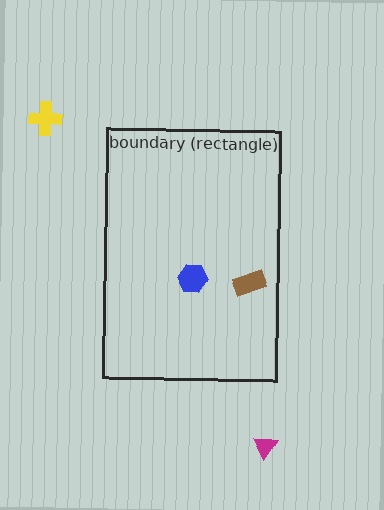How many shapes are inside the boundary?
2 inside, 2 outside.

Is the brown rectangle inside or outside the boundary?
Inside.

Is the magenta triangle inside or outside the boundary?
Outside.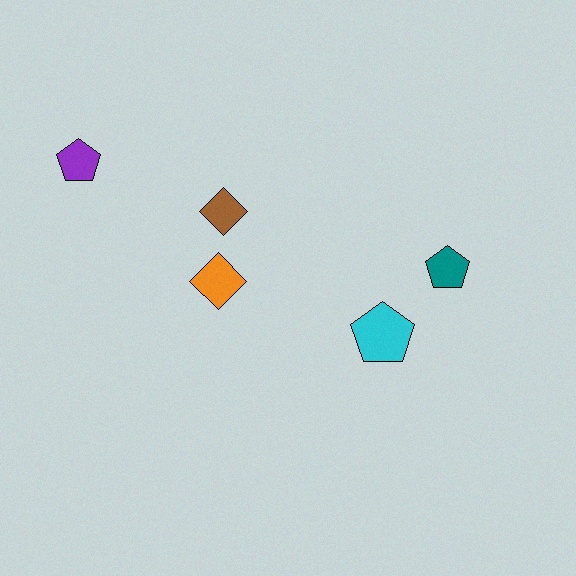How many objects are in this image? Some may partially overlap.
There are 5 objects.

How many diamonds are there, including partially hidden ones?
There are 2 diamonds.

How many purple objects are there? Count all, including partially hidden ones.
There is 1 purple object.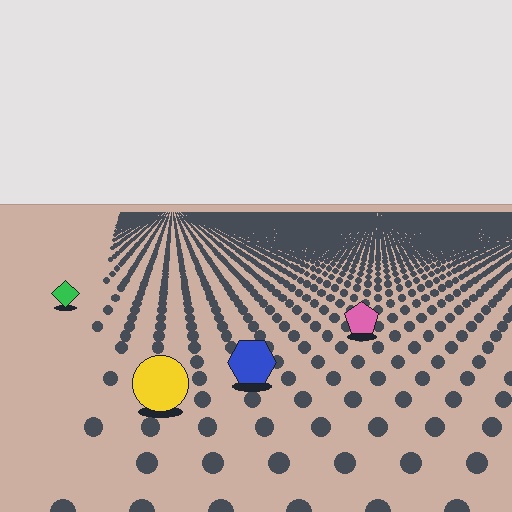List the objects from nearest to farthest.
From nearest to farthest: the yellow circle, the blue hexagon, the pink pentagon, the green diamond.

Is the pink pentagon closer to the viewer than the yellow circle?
No. The yellow circle is closer — you can tell from the texture gradient: the ground texture is coarser near it.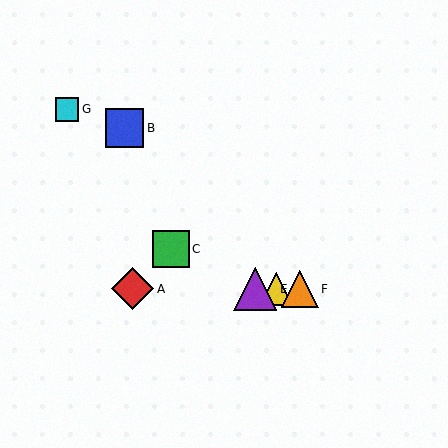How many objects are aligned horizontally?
4 objects (A, D, E, F) are aligned horizontally.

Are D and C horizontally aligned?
No, D is at y≈289 and C is at y≈249.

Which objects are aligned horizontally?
Objects A, D, E, F are aligned horizontally.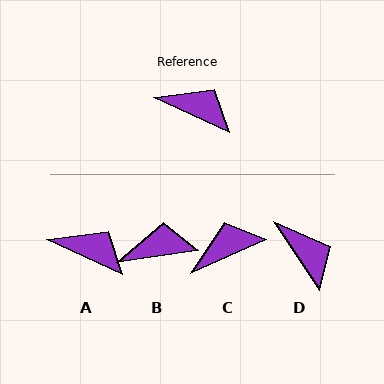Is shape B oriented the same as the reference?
No, it is off by about 33 degrees.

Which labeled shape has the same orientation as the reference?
A.